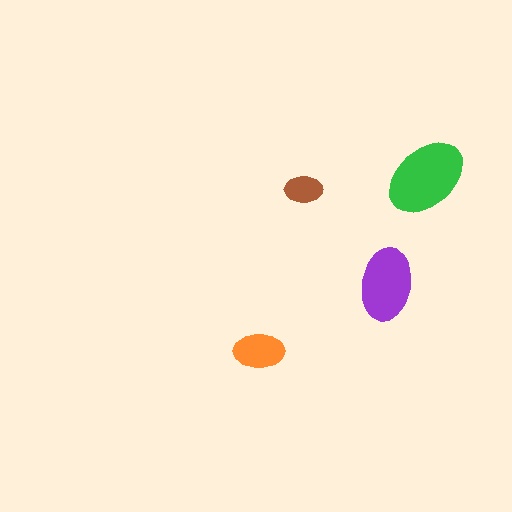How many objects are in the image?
There are 4 objects in the image.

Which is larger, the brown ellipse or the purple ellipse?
The purple one.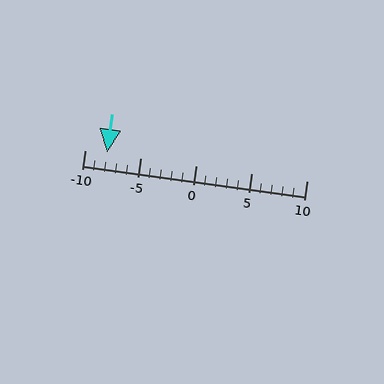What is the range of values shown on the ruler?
The ruler shows values from -10 to 10.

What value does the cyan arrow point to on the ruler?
The cyan arrow points to approximately -8.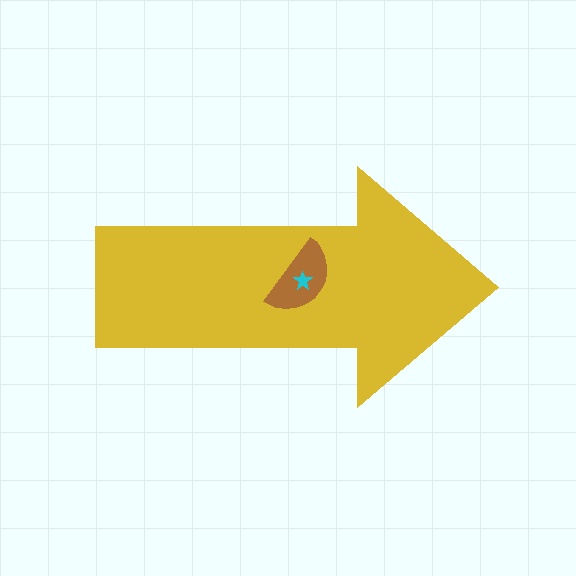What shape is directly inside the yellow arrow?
The brown semicircle.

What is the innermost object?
The cyan star.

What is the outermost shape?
The yellow arrow.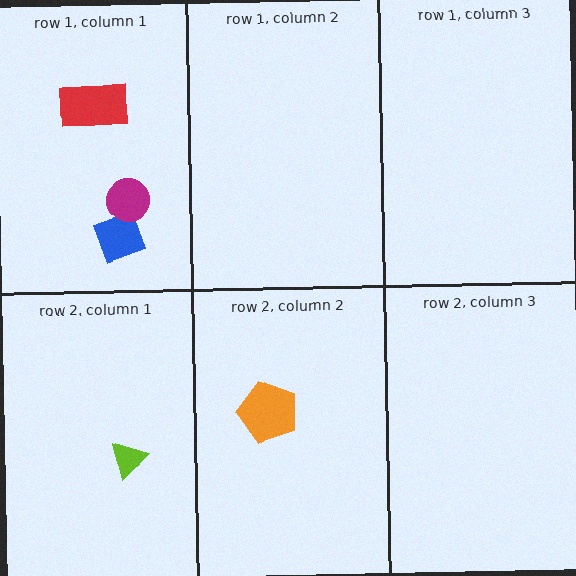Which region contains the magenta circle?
The row 1, column 1 region.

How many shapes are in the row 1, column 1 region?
3.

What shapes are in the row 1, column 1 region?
The blue diamond, the red rectangle, the magenta circle.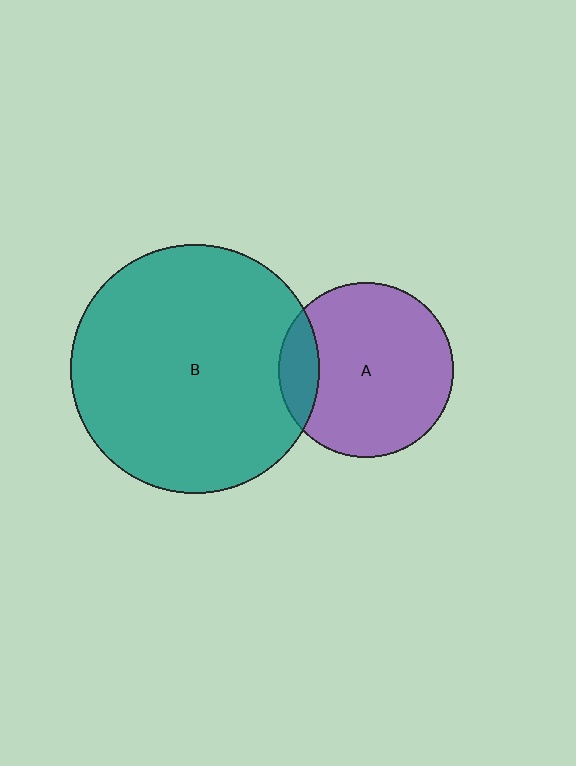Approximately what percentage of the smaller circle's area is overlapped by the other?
Approximately 15%.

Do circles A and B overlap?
Yes.